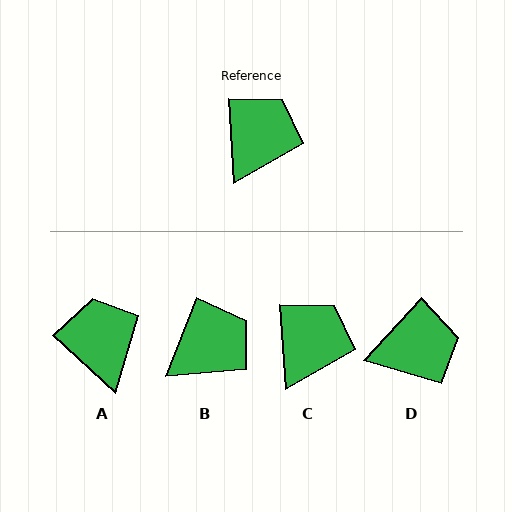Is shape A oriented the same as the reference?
No, it is off by about 44 degrees.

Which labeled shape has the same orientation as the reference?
C.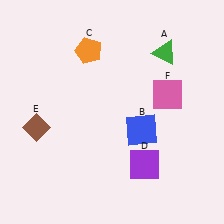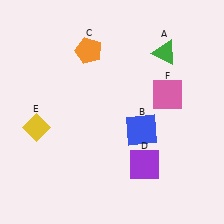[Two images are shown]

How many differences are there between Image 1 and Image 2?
There is 1 difference between the two images.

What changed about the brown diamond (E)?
In Image 1, E is brown. In Image 2, it changed to yellow.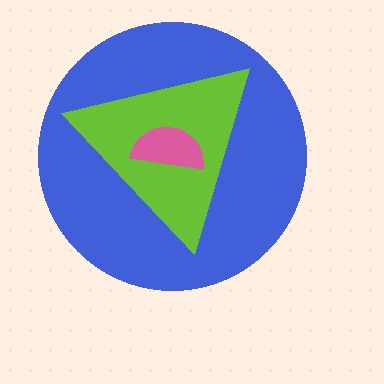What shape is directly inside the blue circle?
The lime triangle.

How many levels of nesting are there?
3.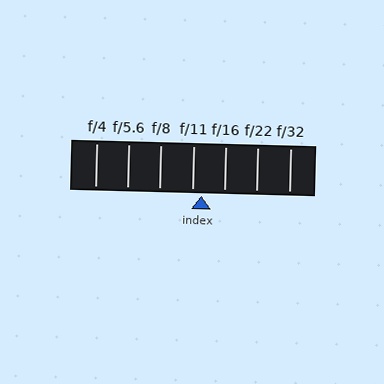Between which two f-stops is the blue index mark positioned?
The index mark is between f/11 and f/16.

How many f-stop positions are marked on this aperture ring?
There are 7 f-stop positions marked.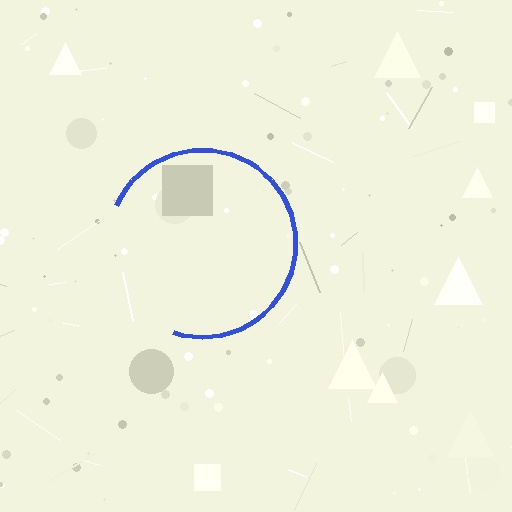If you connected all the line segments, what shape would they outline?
They would outline a circle.